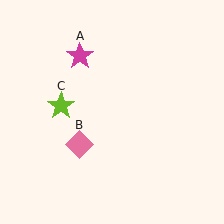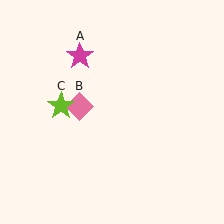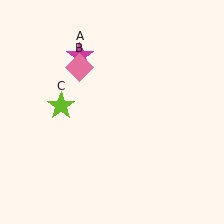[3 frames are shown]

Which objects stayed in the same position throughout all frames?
Magenta star (object A) and lime star (object C) remained stationary.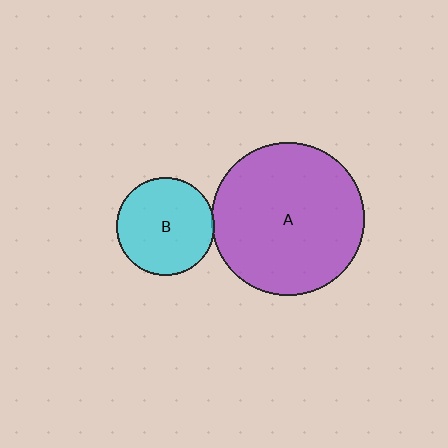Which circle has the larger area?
Circle A (purple).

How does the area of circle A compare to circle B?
Approximately 2.4 times.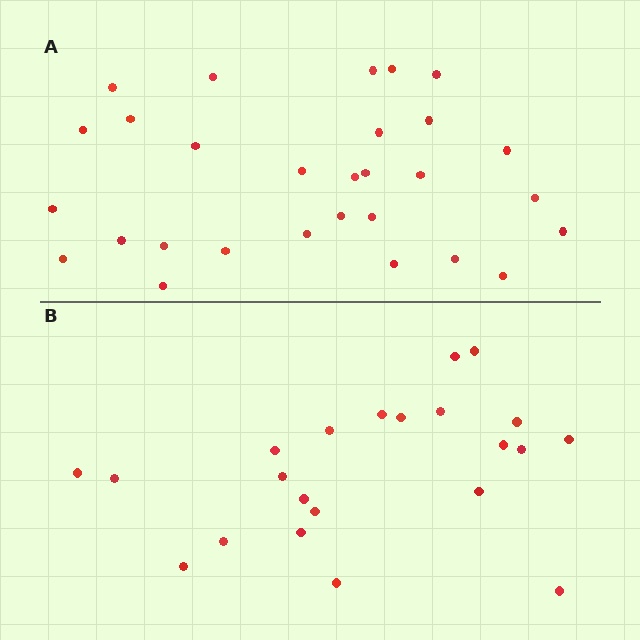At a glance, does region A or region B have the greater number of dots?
Region A (the top region) has more dots.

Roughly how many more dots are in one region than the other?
Region A has roughly 8 or so more dots than region B.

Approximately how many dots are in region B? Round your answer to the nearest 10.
About 20 dots. (The exact count is 22, which rounds to 20.)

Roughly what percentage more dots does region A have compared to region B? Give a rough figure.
About 30% more.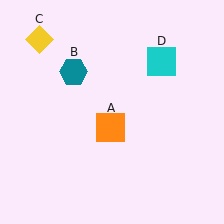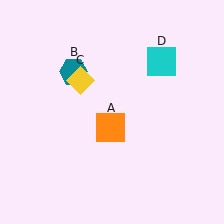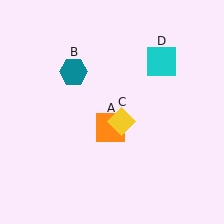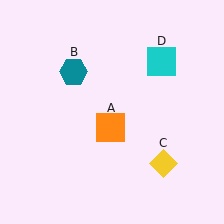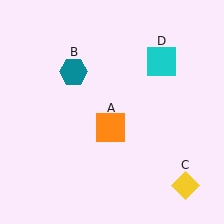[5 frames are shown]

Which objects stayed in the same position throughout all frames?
Orange square (object A) and teal hexagon (object B) and cyan square (object D) remained stationary.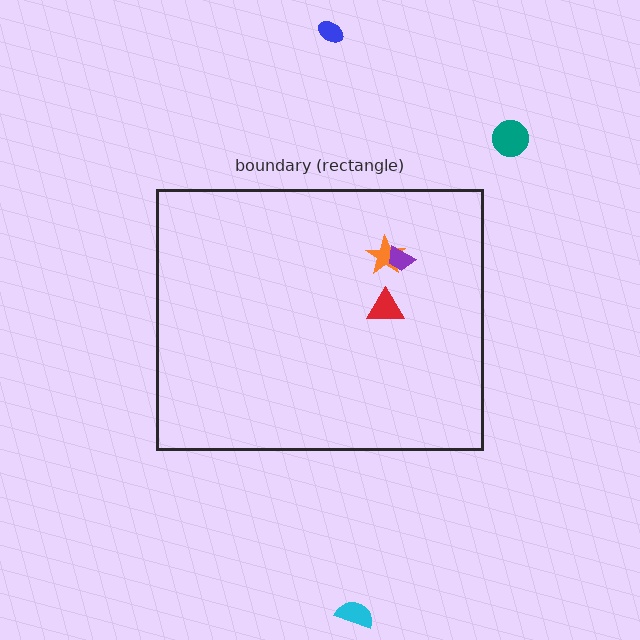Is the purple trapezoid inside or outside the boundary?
Inside.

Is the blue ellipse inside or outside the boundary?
Outside.